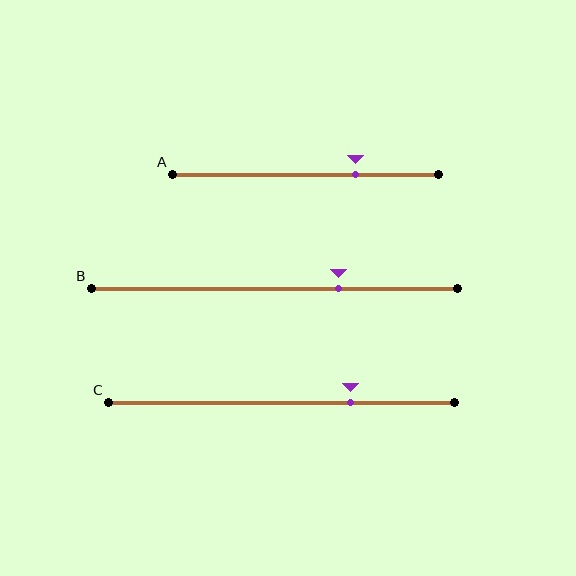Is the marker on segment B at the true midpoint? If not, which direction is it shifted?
No, the marker on segment B is shifted to the right by about 17% of the segment length.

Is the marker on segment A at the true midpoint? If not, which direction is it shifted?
No, the marker on segment A is shifted to the right by about 19% of the segment length.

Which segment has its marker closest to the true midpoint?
Segment B has its marker closest to the true midpoint.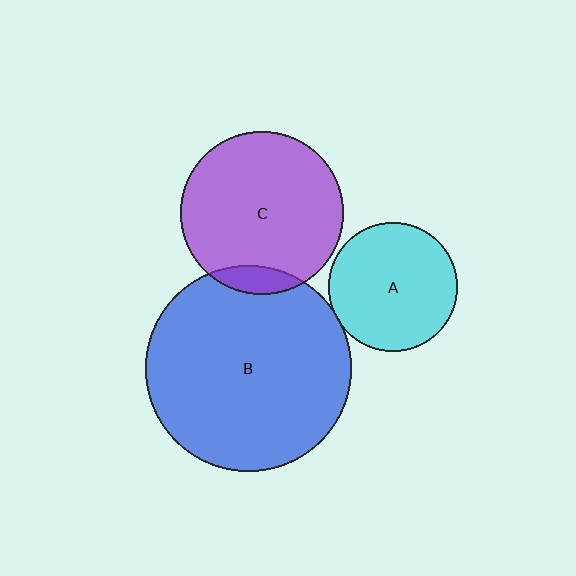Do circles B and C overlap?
Yes.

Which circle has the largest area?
Circle B (blue).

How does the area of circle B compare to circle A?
Approximately 2.5 times.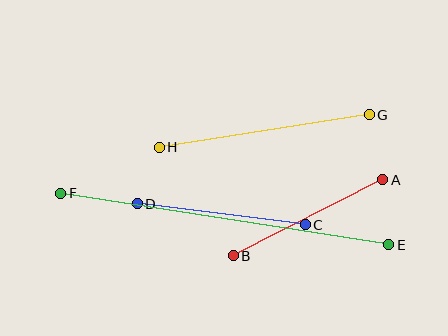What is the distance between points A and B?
The distance is approximately 168 pixels.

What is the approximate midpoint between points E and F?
The midpoint is at approximately (225, 219) pixels.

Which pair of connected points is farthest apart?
Points E and F are farthest apart.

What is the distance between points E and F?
The distance is approximately 332 pixels.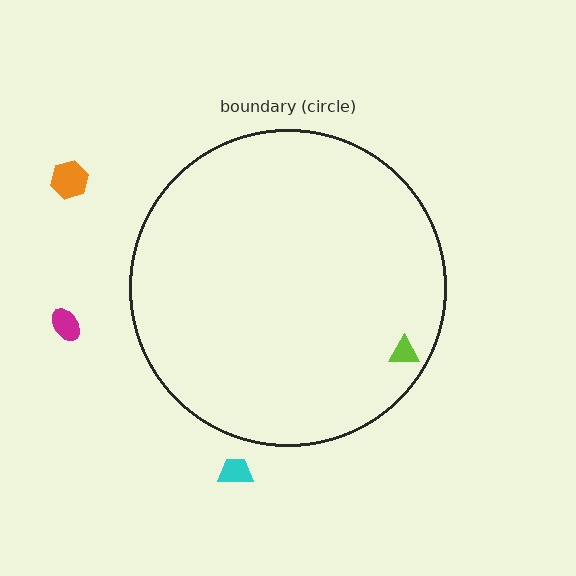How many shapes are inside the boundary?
1 inside, 3 outside.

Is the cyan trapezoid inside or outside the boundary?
Outside.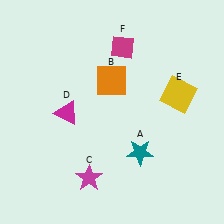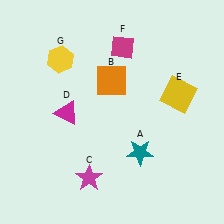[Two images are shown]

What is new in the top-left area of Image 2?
A yellow hexagon (G) was added in the top-left area of Image 2.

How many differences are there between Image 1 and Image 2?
There is 1 difference between the two images.